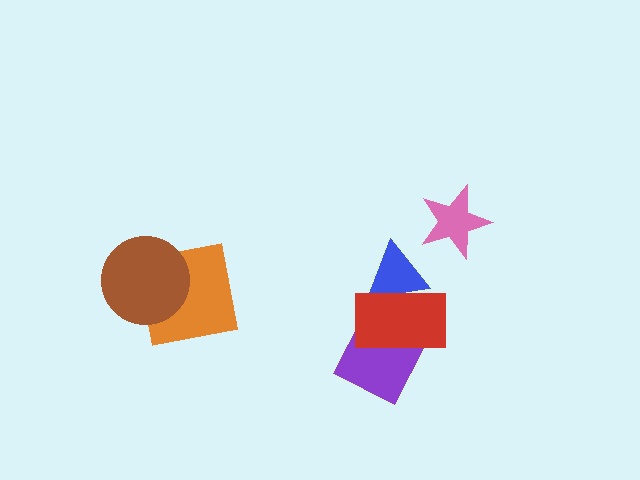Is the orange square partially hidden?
Yes, it is partially covered by another shape.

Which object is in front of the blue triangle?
The red rectangle is in front of the blue triangle.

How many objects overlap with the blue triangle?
1 object overlaps with the blue triangle.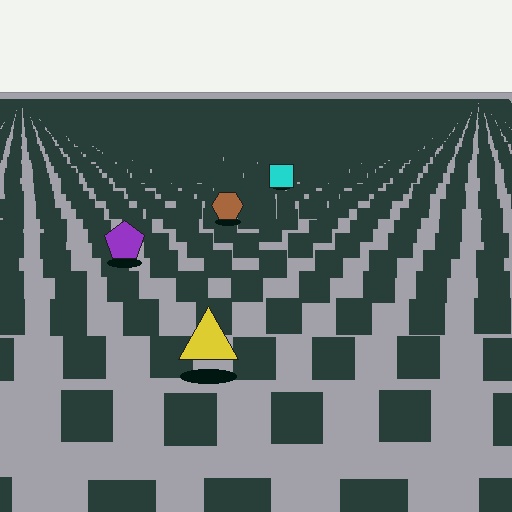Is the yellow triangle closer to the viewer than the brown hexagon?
Yes. The yellow triangle is closer — you can tell from the texture gradient: the ground texture is coarser near it.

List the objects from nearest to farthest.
From nearest to farthest: the yellow triangle, the purple pentagon, the brown hexagon, the cyan square.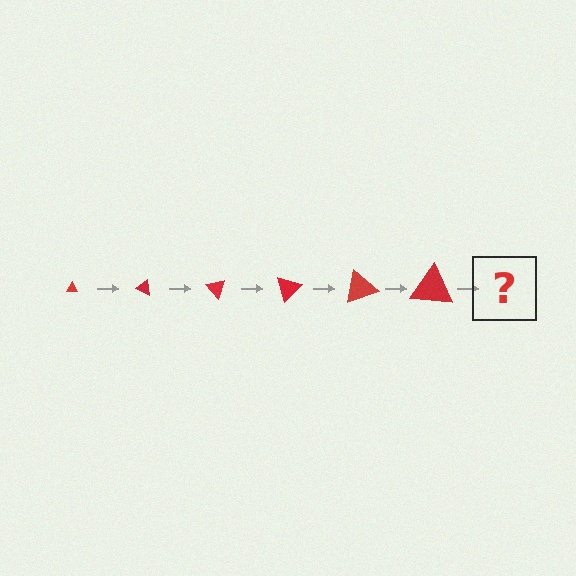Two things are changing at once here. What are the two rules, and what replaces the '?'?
The two rules are that the triangle grows larger each step and it rotates 25 degrees each step. The '?' should be a triangle, larger than the previous one and rotated 150 degrees from the start.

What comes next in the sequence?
The next element should be a triangle, larger than the previous one and rotated 150 degrees from the start.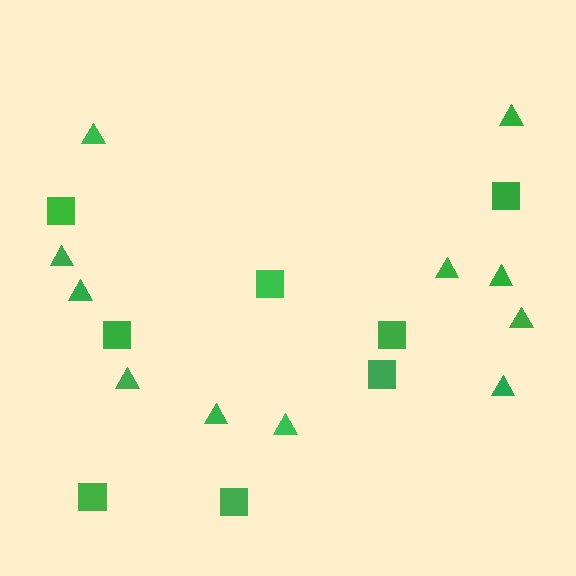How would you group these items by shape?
There are 2 groups: one group of triangles (11) and one group of squares (8).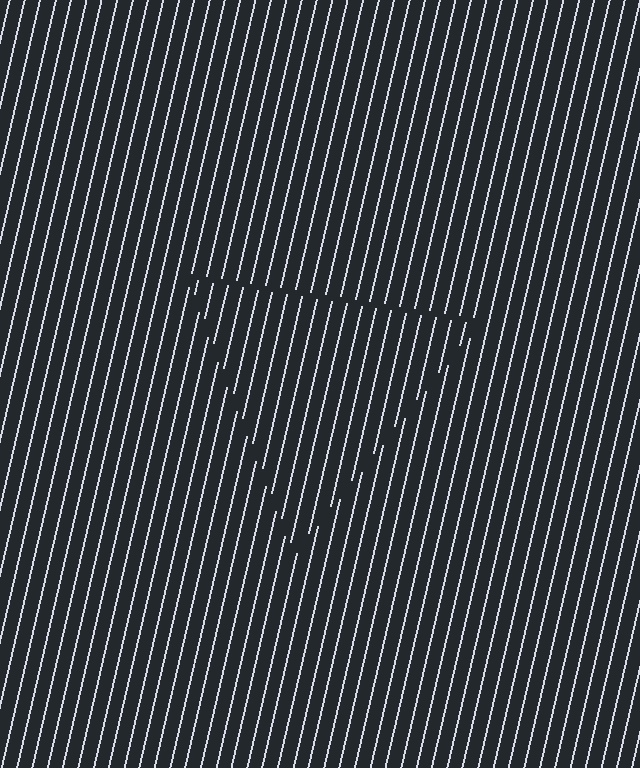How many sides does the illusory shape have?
3 sides — the line-ends trace a triangle.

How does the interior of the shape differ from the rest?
The interior of the shape contains the same grating, shifted by half a period — the contour is defined by the phase discontinuity where line-ends from the inner and outer gratings abut.